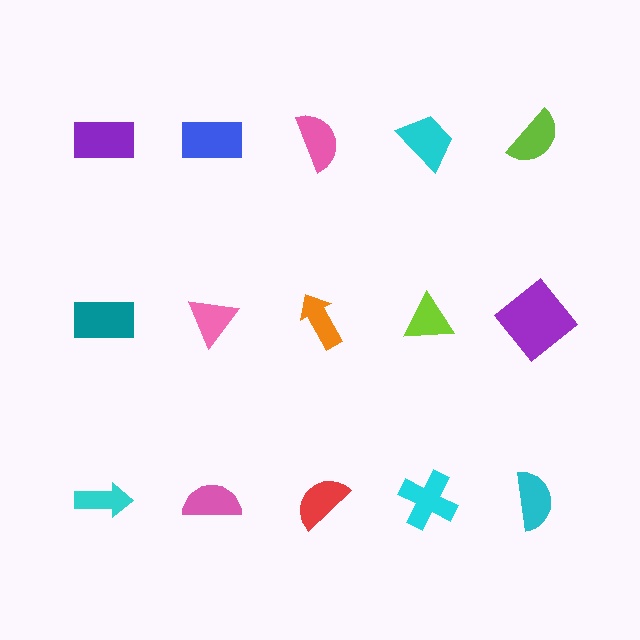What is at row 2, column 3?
An orange arrow.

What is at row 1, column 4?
A cyan trapezoid.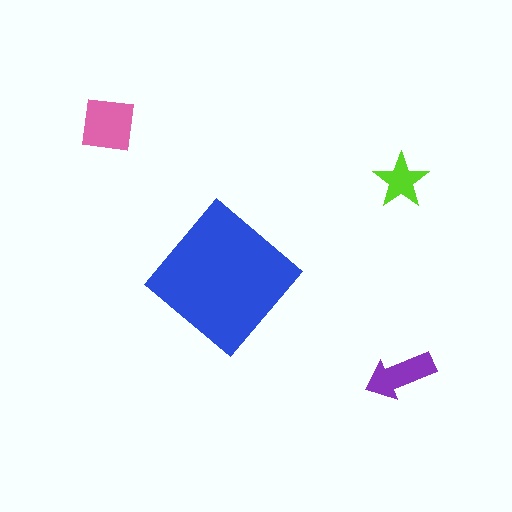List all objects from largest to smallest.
The blue diamond, the pink square, the purple arrow, the lime star.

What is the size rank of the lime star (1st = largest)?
4th.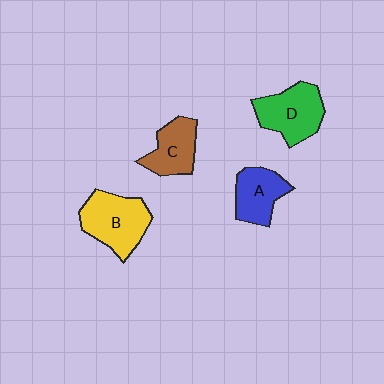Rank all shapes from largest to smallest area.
From largest to smallest: B (yellow), D (green), A (blue), C (brown).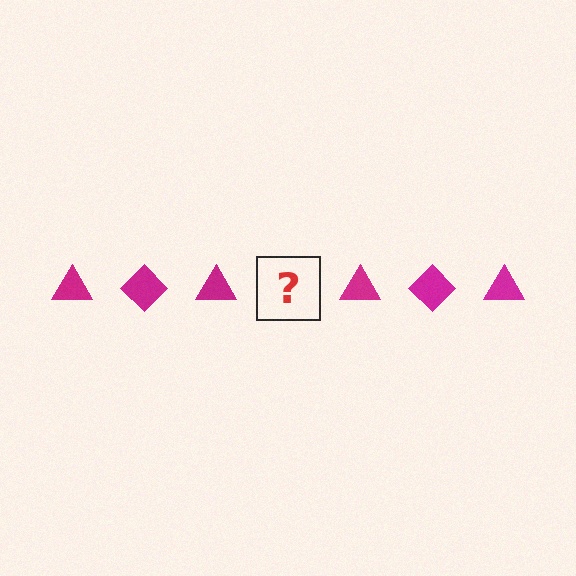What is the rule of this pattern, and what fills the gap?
The rule is that the pattern cycles through triangle, diamond shapes in magenta. The gap should be filled with a magenta diamond.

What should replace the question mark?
The question mark should be replaced with a magenta diamond.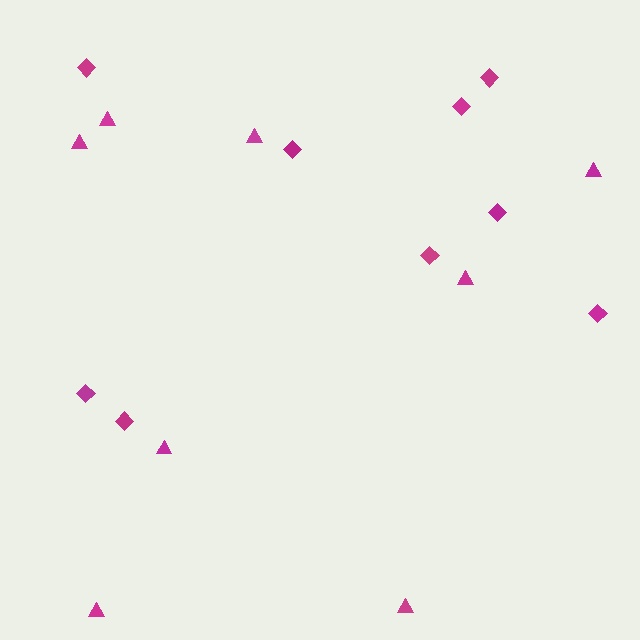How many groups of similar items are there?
There are 2 groups: one group of diamonds (9) and one group of triangles (8).